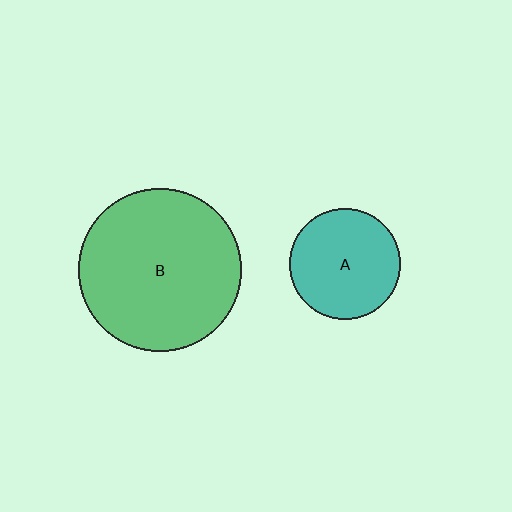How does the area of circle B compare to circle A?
Approximately 2.2 times.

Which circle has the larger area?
Circle B (green).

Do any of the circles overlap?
No, none of the circles overlap.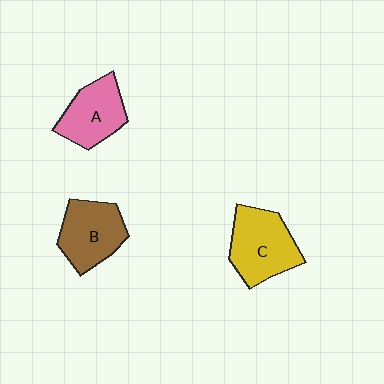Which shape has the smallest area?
Shape A (pink).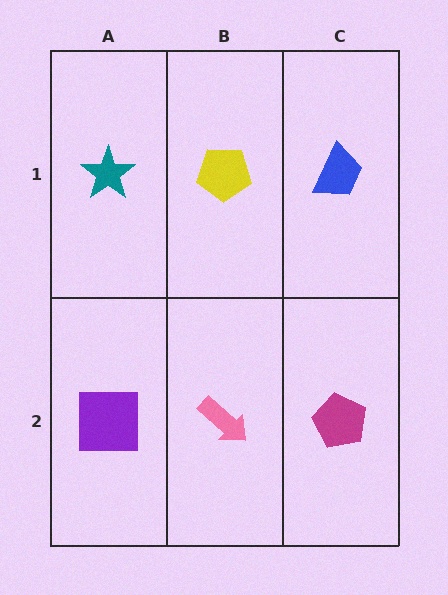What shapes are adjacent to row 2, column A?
A teal star (row 1, column A), a pink arrow (row 2, column B).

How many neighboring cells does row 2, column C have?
2.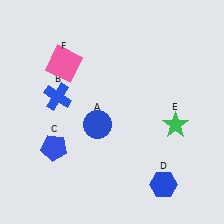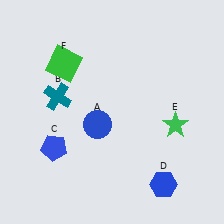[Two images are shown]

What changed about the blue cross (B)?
In Image 1, B is blue. In Image 2, it changed to teal.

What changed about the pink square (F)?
In Image 1, F is pink. In Image 2, it changed to green.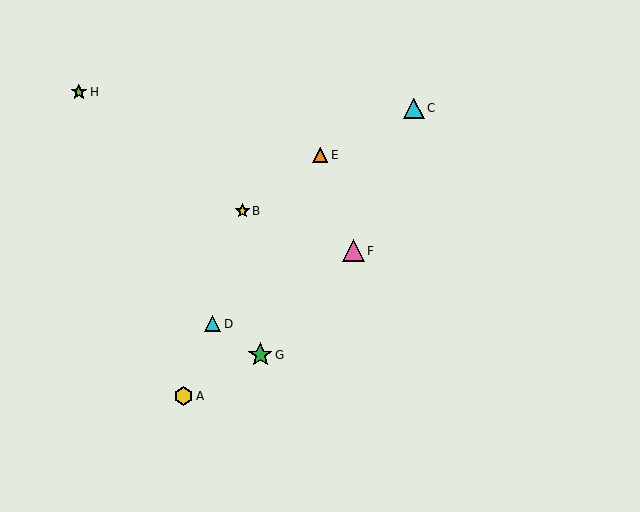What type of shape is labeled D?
Shape D is a cyan triangle.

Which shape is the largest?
The green star (labeled G) is the largest.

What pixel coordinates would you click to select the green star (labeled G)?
Click at (260, 355) to select the green star G.